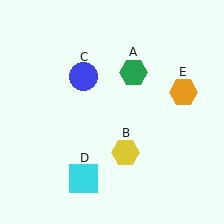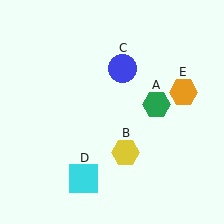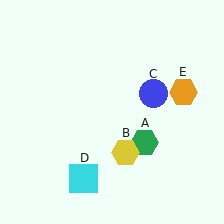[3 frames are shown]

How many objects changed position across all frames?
2 objects changed position: green hexagon (object A), blue circle (object C).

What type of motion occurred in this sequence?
The green hexagon (object A), blue circle (object C) rotated clockwise around the center of the scene.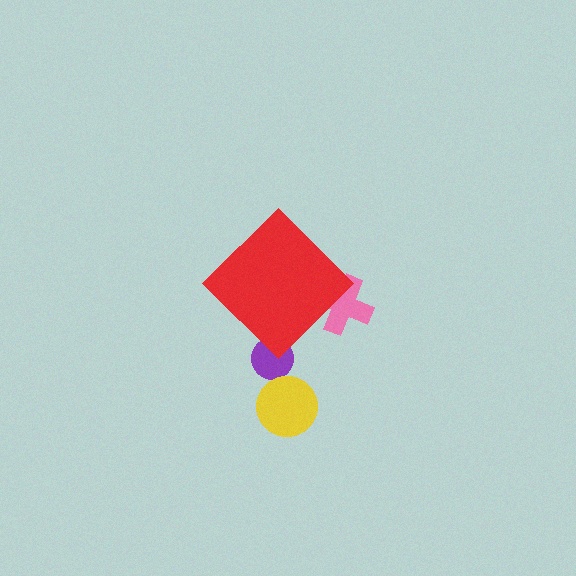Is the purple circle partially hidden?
Yes, the purple circle is partially hidden behind the red diamond.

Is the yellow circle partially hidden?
No, the yellow circle is fully visible.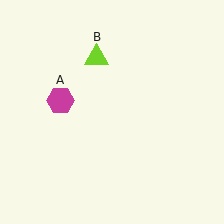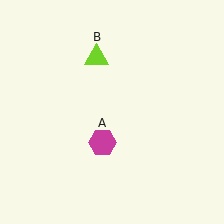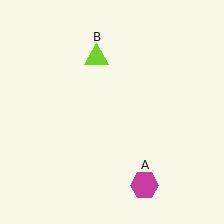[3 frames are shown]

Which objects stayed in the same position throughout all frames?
Lime triangle (object B) remained stationary.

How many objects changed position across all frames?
1 object changed position: magenta hexagon (object A).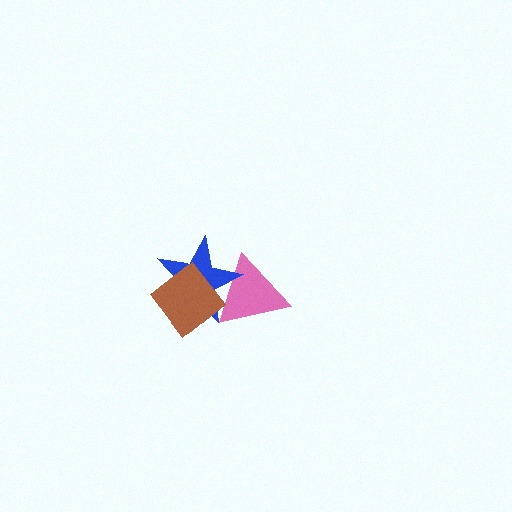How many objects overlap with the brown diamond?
2 objects overlap with the brown diamond.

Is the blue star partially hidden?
Yes, it is partially covered by another shape.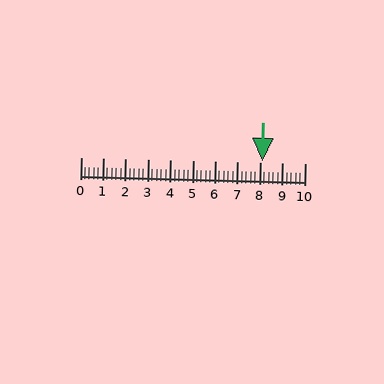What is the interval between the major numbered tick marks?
The major tick marks are spaced 1 units apart.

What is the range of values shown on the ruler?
The ruler shows values from 0 to 10.